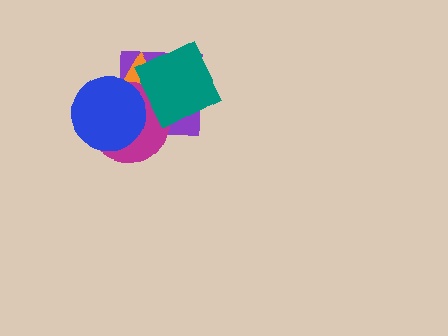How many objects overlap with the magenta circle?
4 objects overlap with the magenta circle.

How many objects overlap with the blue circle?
3 objects overlap with the blue circle.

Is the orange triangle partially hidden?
Yes, it is partially covered by another shape.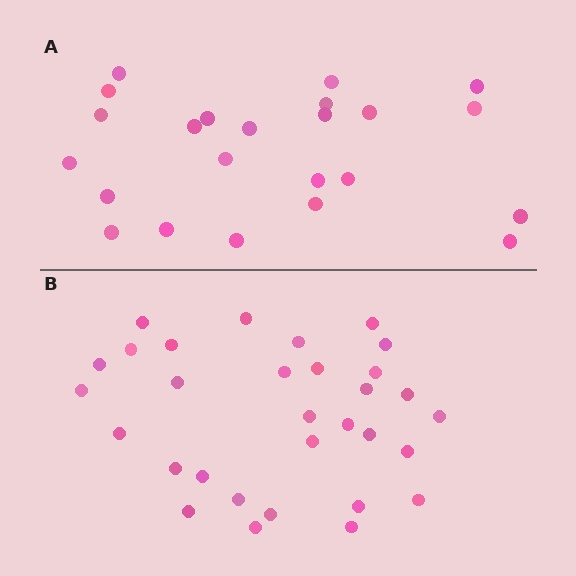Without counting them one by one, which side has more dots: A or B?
Region B (the bottom region) has more dots.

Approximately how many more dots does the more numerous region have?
Region B has roughly 8 or so more dots than region A.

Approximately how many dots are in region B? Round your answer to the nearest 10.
About 30 dots. (The exact count is 31, which rounds to 30.)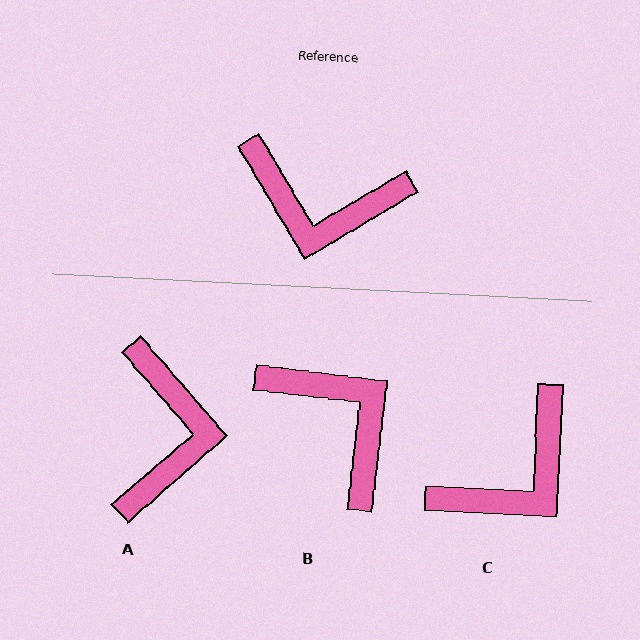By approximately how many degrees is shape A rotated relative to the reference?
Approximately 100 degrees counter-clockwise.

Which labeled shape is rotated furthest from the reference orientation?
B, about 142 degrees away.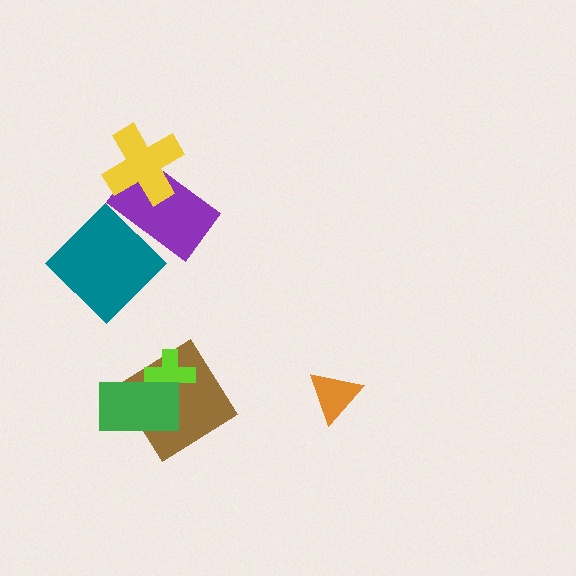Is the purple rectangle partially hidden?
Yes, it is partially covered by another shape.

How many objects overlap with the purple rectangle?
2 objects overlap with the purple rectangle.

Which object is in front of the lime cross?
The green rectangle is in front of the lime cross.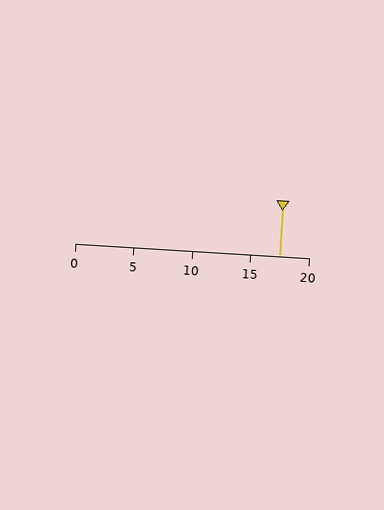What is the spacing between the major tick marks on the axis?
The major ticks are spaced 5 apart.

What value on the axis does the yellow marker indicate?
The marker indicates approximately 17.5.